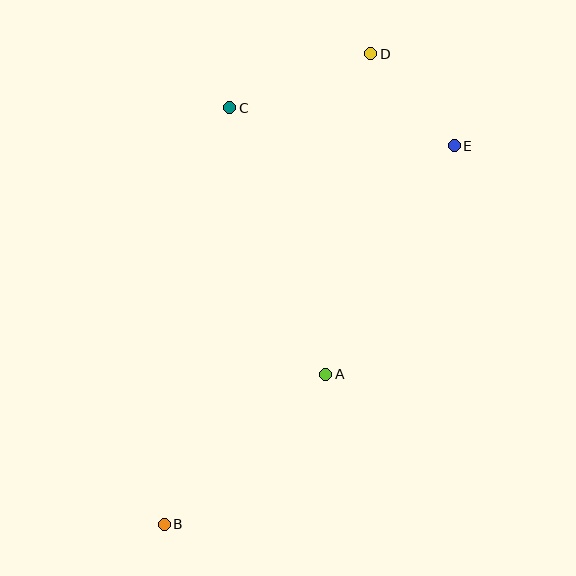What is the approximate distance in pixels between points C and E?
The distance between C and E is approximately 228 pixels.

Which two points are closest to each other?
Points D and E are closest to each other.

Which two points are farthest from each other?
Points B and D are farthest from each other.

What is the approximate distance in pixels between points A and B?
The distance between A and B is approximately 220 pixels.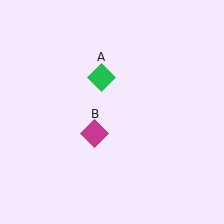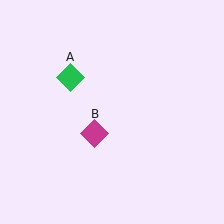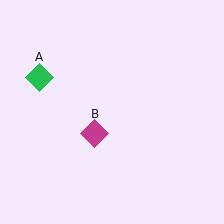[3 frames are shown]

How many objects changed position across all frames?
1 object changed position: green diamond (object A).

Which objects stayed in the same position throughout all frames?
Magenta diamond (object B) remained stationary.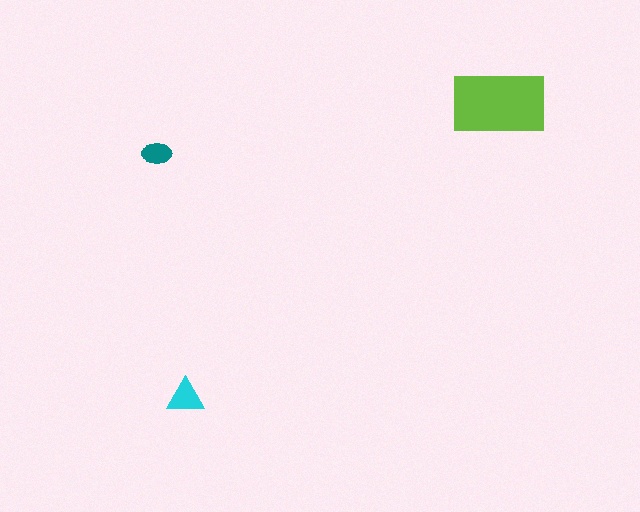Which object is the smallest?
The teal ellipse.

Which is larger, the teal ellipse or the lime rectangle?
The lime rectangle.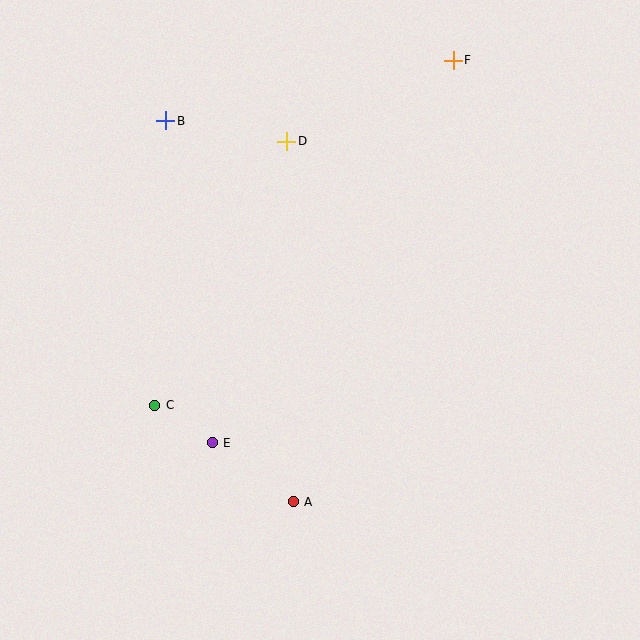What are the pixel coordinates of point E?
Point E is at (212, 443).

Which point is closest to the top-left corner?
Point B is closest to the top-left corner.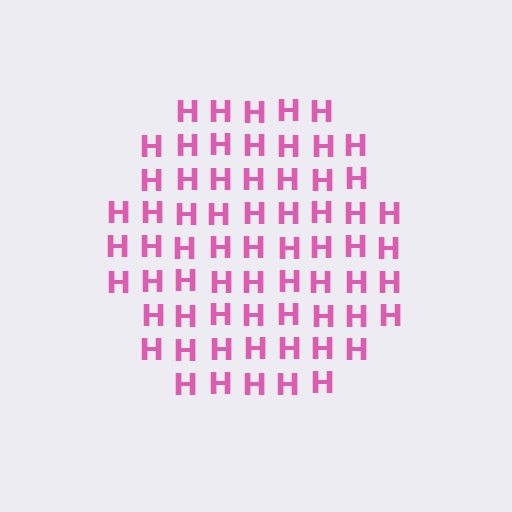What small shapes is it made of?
It is made of small letter H's.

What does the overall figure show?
The overall figure shows a hexagon.